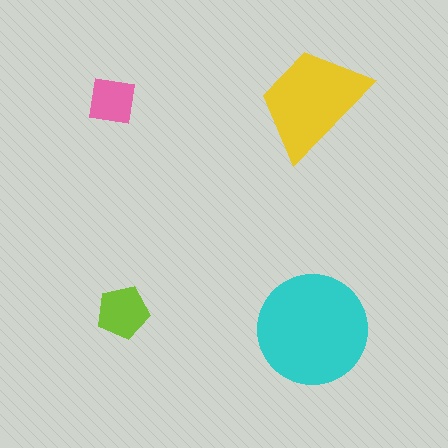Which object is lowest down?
The cyan circle is bottommost.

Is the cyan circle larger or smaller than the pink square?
Larger.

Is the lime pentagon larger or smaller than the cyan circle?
Smaller.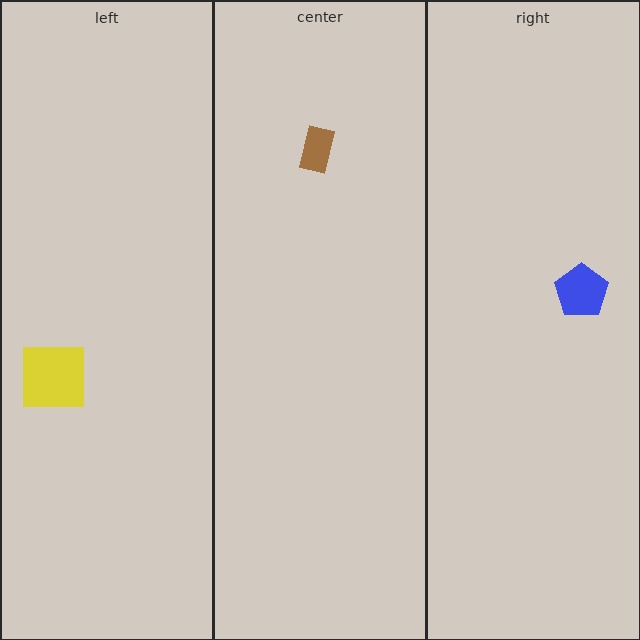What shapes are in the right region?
The blue pentagon.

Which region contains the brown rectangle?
The center region.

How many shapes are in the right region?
1.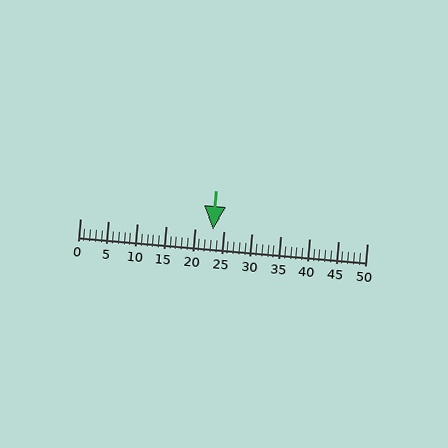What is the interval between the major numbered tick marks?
The major tick marks are spaced 5 units apart.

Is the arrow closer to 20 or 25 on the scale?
The arrow is closer to 25.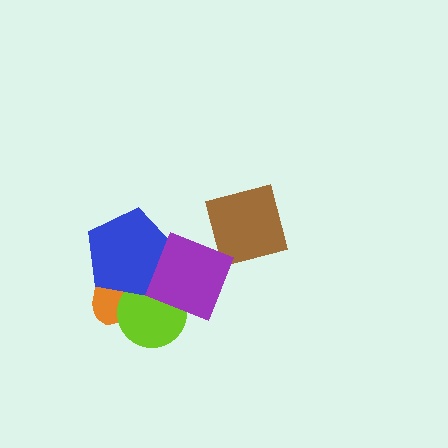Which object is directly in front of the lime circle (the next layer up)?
The blue pentagon is directly in front of the lime circle.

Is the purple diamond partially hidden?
No, no other shape covers it.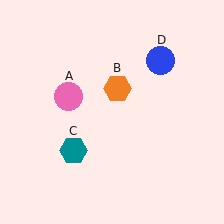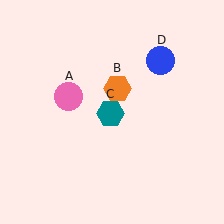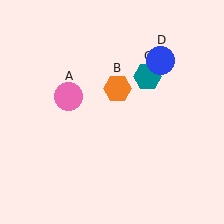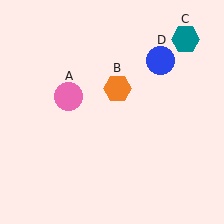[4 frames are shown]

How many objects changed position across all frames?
1 object changed position: teal hexagon (object C).